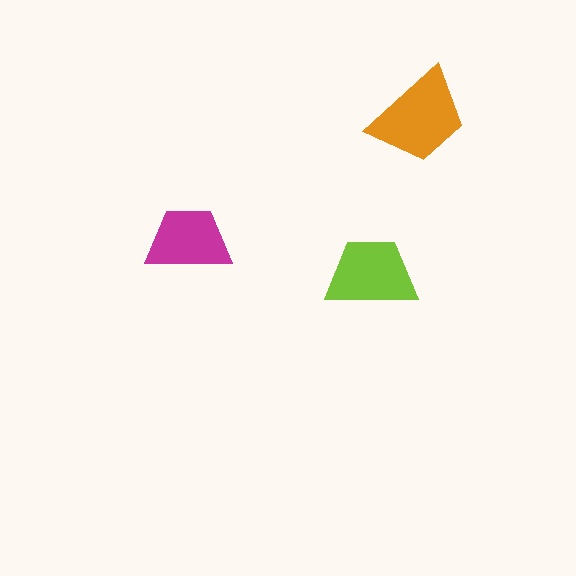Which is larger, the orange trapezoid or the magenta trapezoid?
The orange one.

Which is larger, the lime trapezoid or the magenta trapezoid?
The lime one.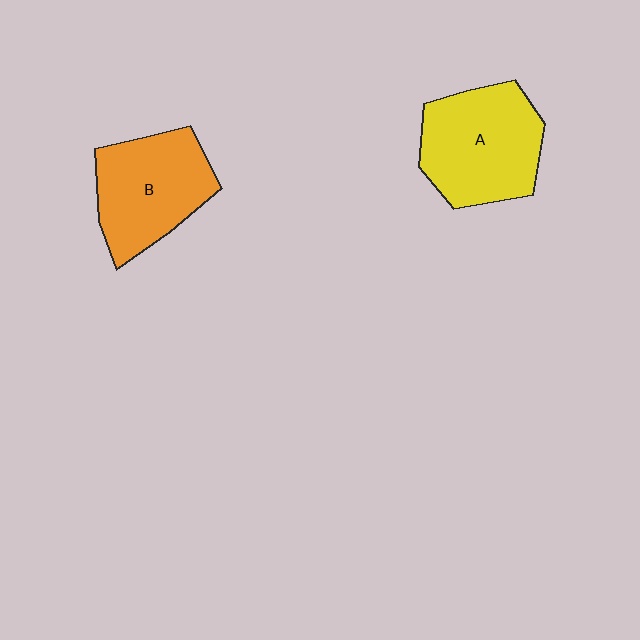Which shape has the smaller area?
Shape B (orange).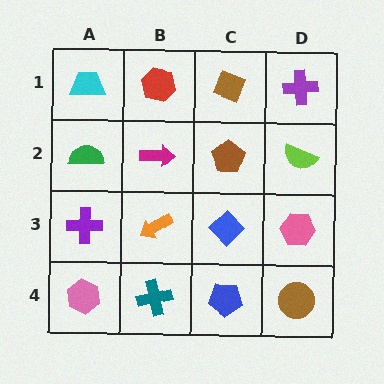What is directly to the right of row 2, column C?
A lime semicircle.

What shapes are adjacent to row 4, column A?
A purple cross (row 3, column A), a teal cross (row 4, column B).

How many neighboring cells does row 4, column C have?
3.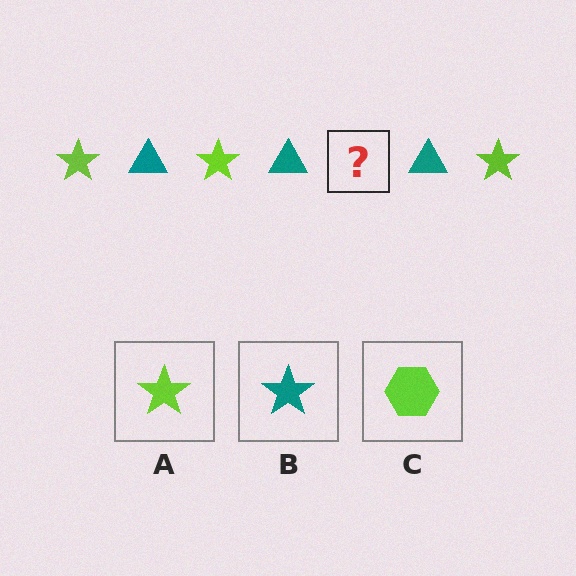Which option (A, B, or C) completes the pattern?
A.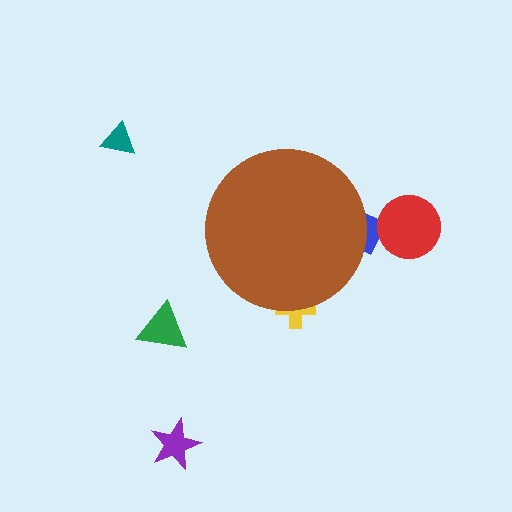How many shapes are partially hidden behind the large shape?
2 shapes are partially hidden.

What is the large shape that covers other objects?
A brown circle.